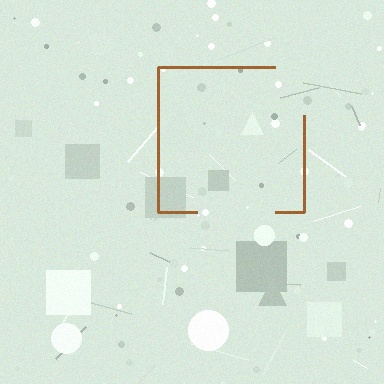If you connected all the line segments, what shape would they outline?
They would outline a square.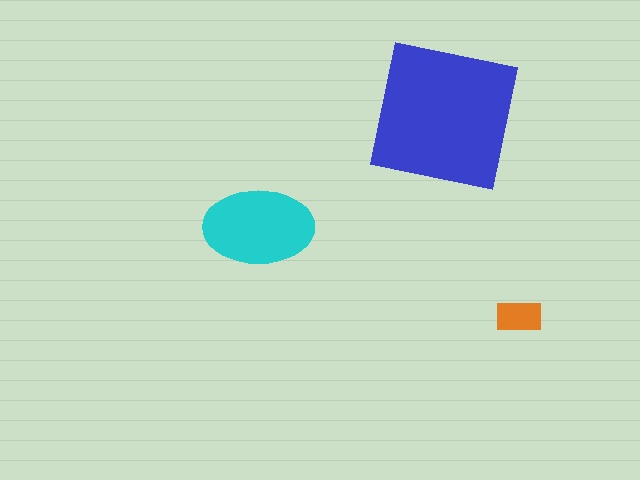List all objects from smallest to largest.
The orange rectangle, the cyan ellipse, the blue square.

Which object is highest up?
The blue square is topmost.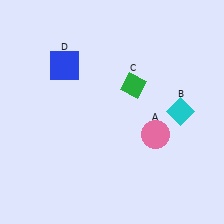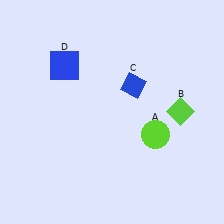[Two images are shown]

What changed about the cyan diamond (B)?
In Image 1, B is cyan. In Image 2, it changed to lime.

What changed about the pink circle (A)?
In Image 1, A is pink. In Image 2, it changed to lime.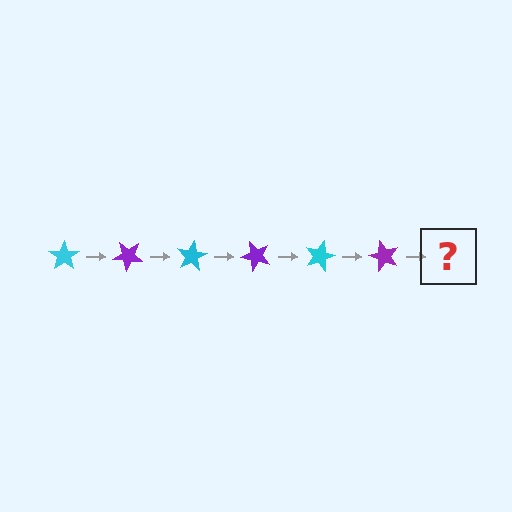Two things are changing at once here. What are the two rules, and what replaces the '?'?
The two rules are that it rotates 40 degrees each step and the color cycles through cyan and purple. The '?' should be a cyan star, rotated 240 degrees from the start.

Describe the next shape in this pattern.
It should be a cyan star, rotated 240 degrees from the start.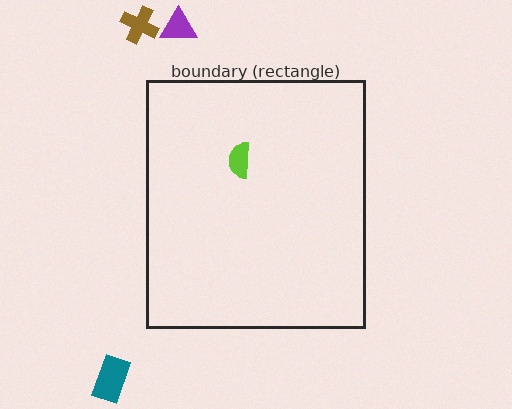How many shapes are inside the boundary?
1 inside, 3 outside.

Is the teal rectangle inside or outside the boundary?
Outside.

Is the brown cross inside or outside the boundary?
Outside.